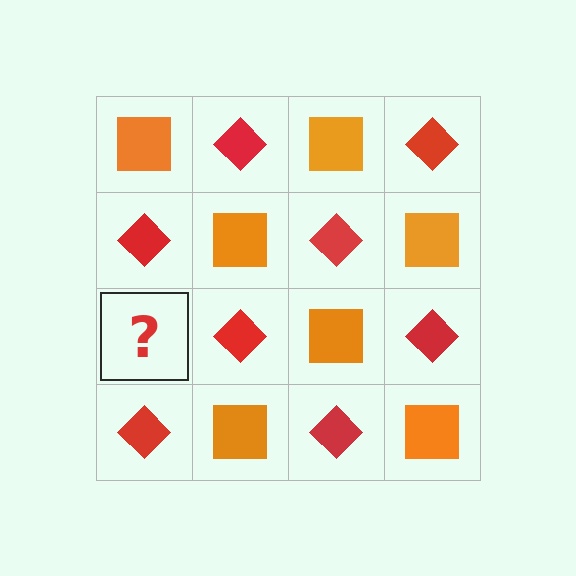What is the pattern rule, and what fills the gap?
The rule is that it alternates orange square and red diamond in a checkerboard pattern. The gap should be filled with an orange square.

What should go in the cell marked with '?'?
The missing cell should contain an orange square.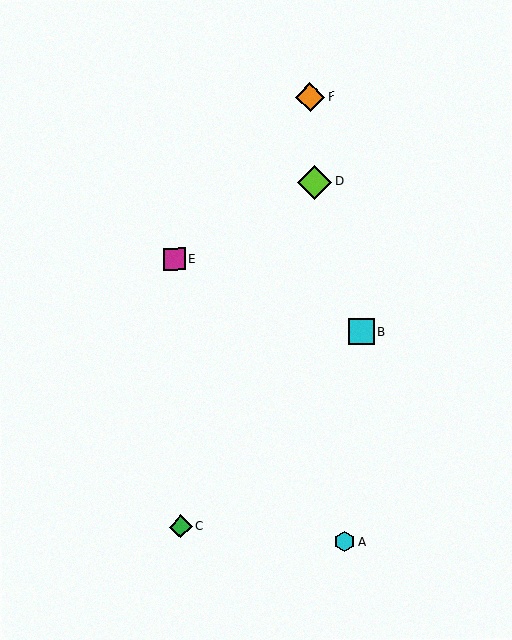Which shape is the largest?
The lime diamond (labeled D) is the largest.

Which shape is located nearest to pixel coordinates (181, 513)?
The green diamond (labeled C) at (181, 527) is nearest to that location.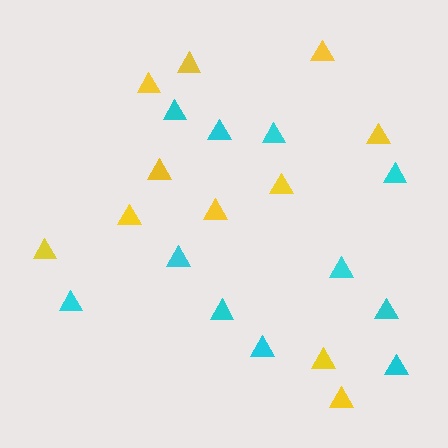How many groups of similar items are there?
There are 2 groups: one group of cyan triangles (11) and one group of yellow triangles (11).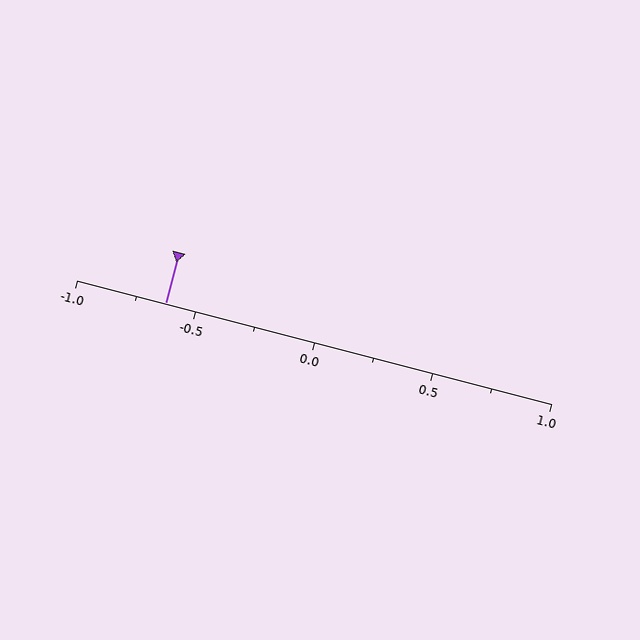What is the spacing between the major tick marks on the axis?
The major ticks are spaced 0.5 apart.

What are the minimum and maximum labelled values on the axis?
The axis runs from -1.0 to 1.0.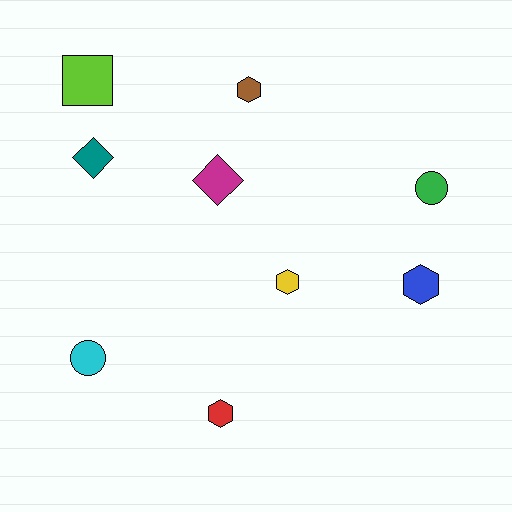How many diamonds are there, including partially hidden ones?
There are 2 diamonds.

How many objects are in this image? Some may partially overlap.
There are 9 objects.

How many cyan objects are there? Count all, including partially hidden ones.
There is 1 cyan object.